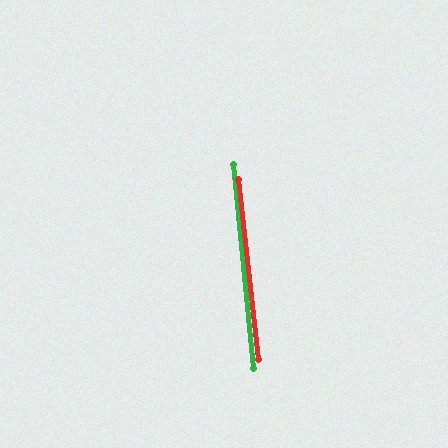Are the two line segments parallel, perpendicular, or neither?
Parallel — their directions differ by only 0.8°.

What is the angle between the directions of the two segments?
Approximately 1 degree.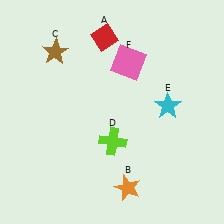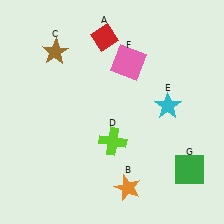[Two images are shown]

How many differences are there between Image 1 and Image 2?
There is 1 difference between the two images.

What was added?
A green square (G) was added in Image 2.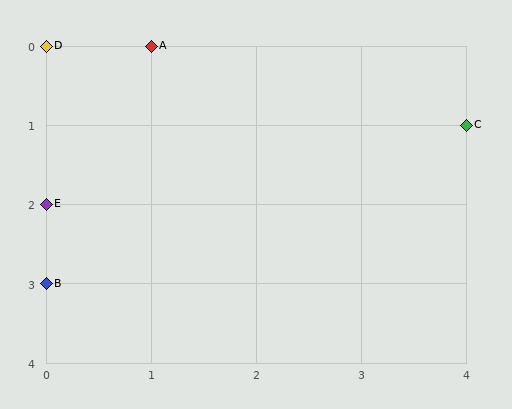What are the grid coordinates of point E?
Point E is at grid coordinates (0, 2).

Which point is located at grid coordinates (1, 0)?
Point A is at (1, 0).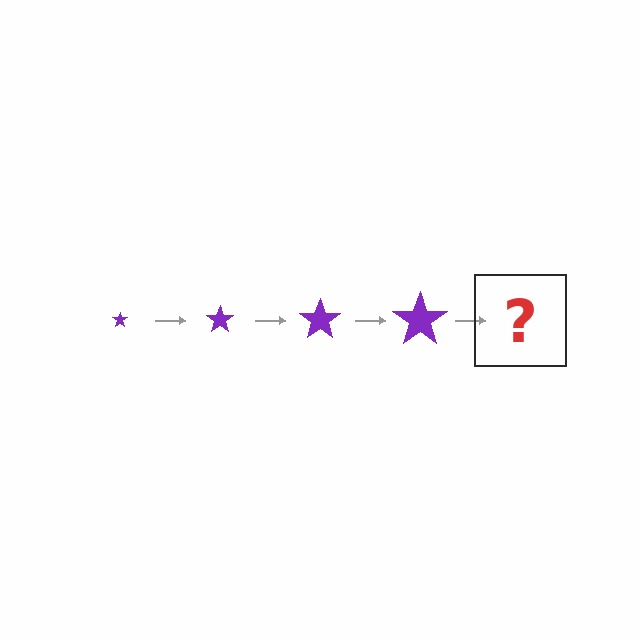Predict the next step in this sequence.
The next step is a purple star, larger than the previous one.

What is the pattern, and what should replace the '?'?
The pattern is that the star gets progressively larger each step. The '?' should be a purple star, larger than the previous one.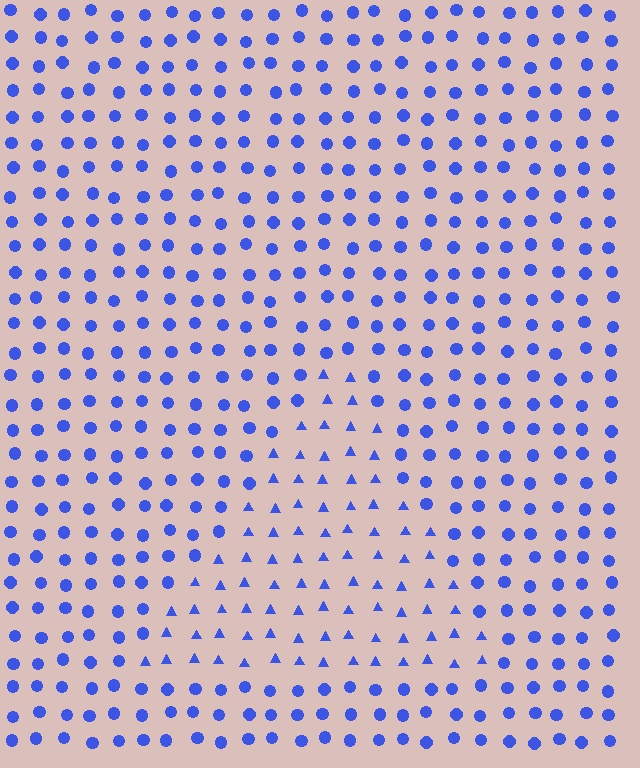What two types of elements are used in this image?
The image uses triangles inside the triangle region and circles outside it.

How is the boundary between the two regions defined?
The boundary is defined by a change in element shape: triangles inside vs. circles outside. All elements share the same color and spacing.